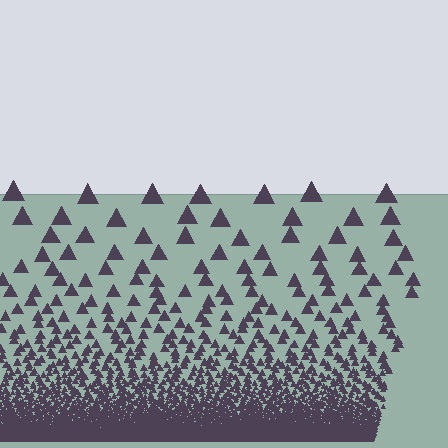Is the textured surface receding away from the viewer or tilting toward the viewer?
The surface appears to tilt toward the viewer. Texture elements get larger and sparser toward the top.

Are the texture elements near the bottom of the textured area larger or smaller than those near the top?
Smaller. The gradient is inverted — elements near the bottom are smaller and denser.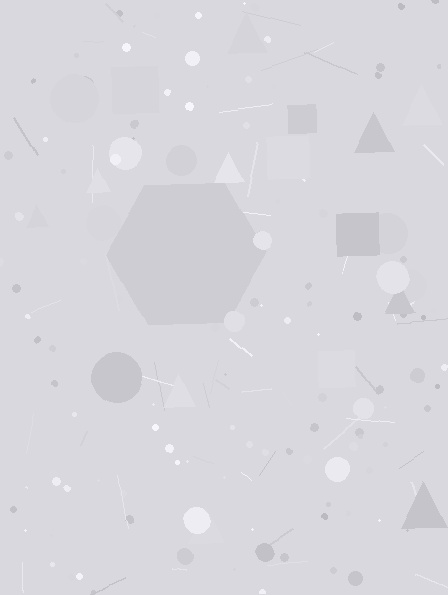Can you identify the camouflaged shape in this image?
The camouflaged shape is a hexagon.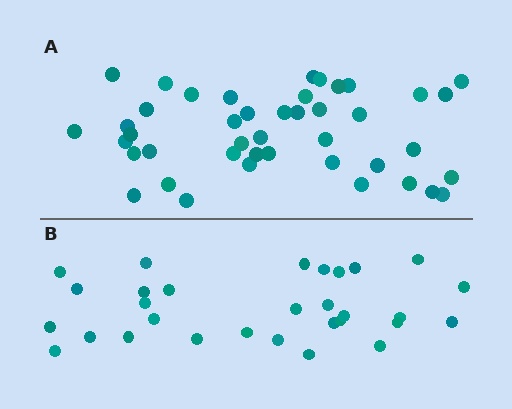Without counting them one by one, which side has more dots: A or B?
Region A (the top region) has more dots.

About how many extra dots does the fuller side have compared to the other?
Region A has approximately 15 more dots than region B.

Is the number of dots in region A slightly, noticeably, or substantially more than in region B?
Region A has noticeably more, but not dramatically so. The ratio is roughly 1.4 to 1.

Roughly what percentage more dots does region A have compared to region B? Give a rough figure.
About 45% more.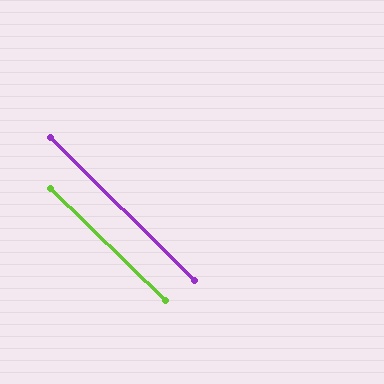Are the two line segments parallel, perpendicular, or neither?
Parallel — their directions differ by only 0.6°.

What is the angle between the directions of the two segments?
Approximately 1 degree.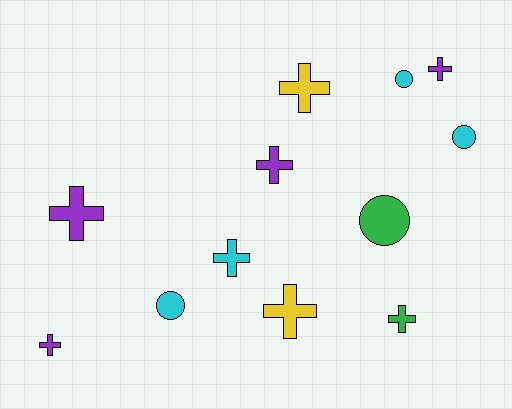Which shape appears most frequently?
Cross, with 8 objects.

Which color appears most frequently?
Purple, with 4 objects.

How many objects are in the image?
There are 12 objects.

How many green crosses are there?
There is 1 green cross.